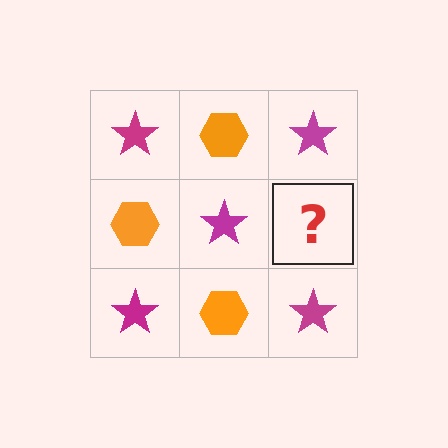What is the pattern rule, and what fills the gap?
The rule is that it alternates magenta star and orange hexagon in a checkerboard pattern. The gap should be filled with an orange hexagon.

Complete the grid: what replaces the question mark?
The question mark should be replaced with an orange hexagon.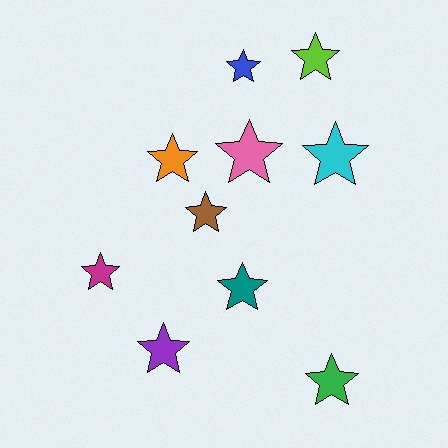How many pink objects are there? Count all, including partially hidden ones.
There is 1 pink object.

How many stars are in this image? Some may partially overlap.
There are 10 stars.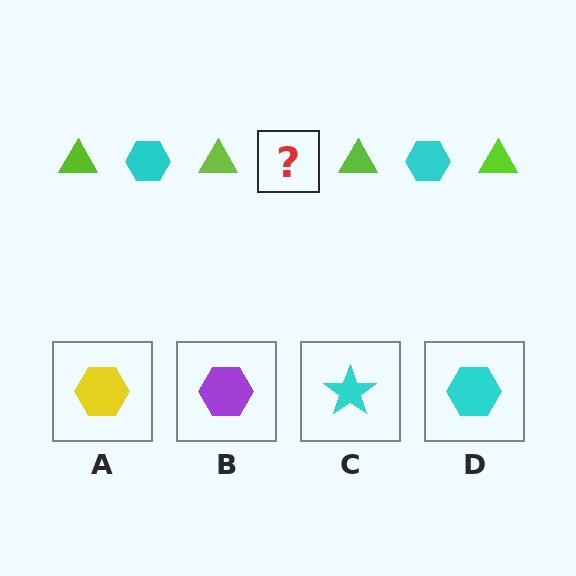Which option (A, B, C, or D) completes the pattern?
D.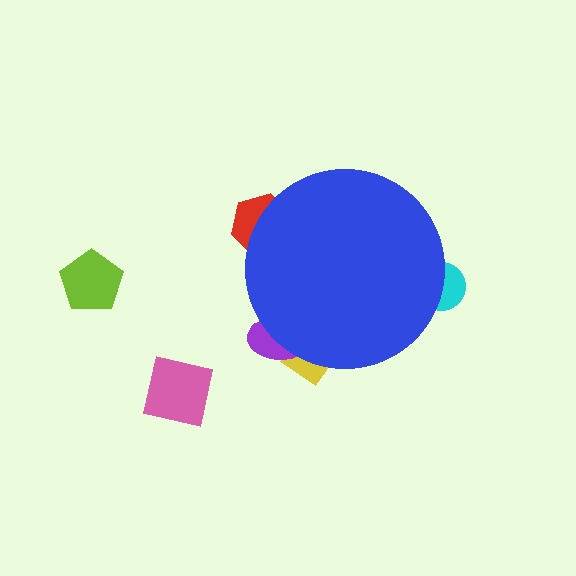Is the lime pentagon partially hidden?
No, the lime pentagon is fully visible.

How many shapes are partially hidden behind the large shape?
4 shapes are partially hidden.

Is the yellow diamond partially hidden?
Yes, the yellow diamond is partially hidden behind the blue circle.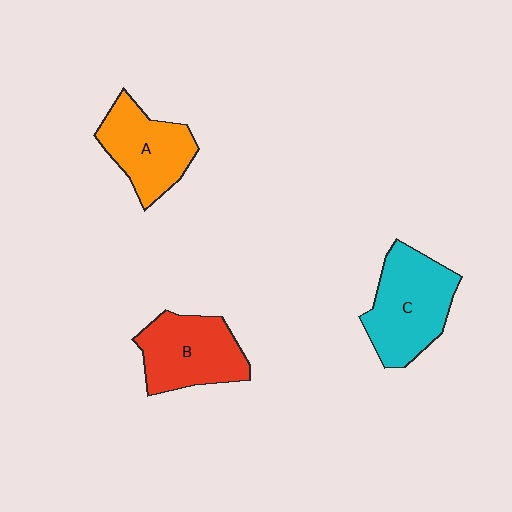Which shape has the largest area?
Shape C (cyan).